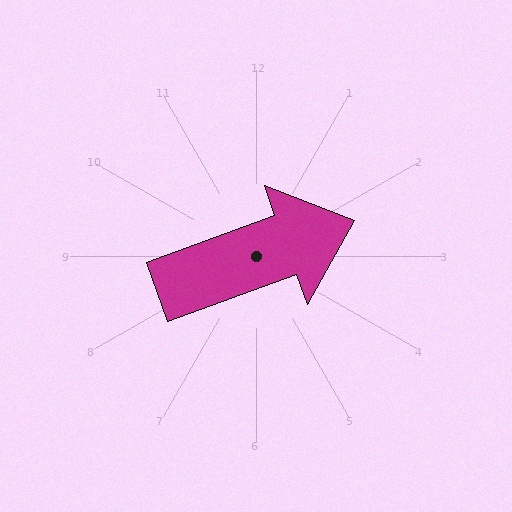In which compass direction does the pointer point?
East.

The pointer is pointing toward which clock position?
Roughly 2 o'clock.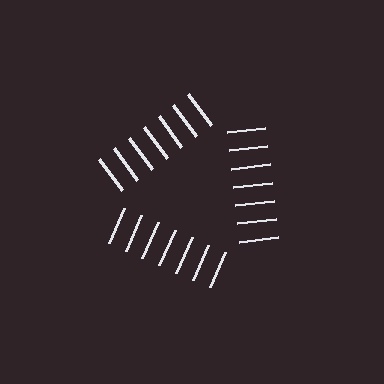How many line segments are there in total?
21 — 7 along each of the 3 edges.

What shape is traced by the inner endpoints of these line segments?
An illusory triangle — the line segments terminate on its edges but no continuous stroke is drawn.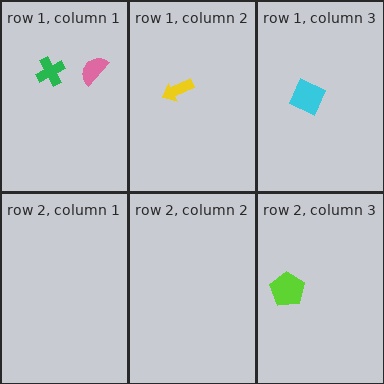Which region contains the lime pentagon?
The row 2, column 3 region.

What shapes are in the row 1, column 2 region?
The yellow arrow.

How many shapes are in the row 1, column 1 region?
2.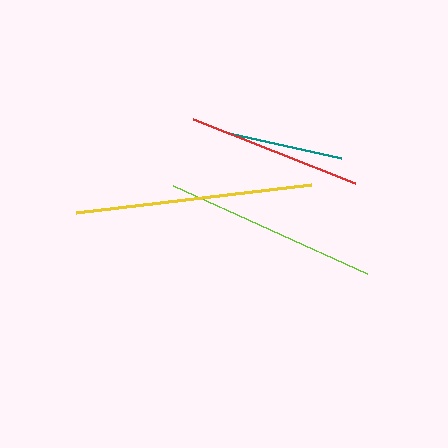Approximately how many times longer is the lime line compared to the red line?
The lime line is approximately 1.2 times the length of the red line.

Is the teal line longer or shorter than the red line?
The red line is longer than the teal line.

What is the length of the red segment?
The red segment is approximately 174 pixels long.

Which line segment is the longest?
The yellow line is the longest at approximately 237 pixels.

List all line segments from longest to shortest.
From longest to shortest: yellow, lime, red, teal.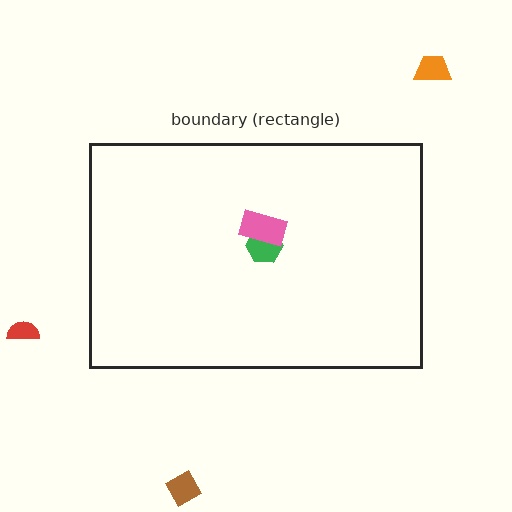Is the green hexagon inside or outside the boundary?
Inside.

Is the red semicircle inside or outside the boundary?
Outside.